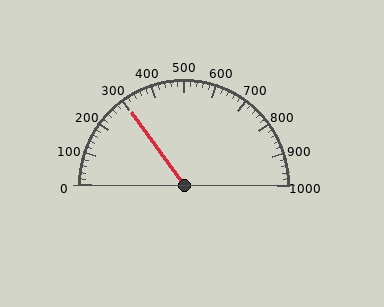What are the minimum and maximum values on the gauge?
The gauge ranges from 0 to 1000.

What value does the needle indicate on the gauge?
The needle indicates approximately 300.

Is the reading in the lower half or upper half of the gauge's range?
The reading is in the lower half of the range (0 to 1000).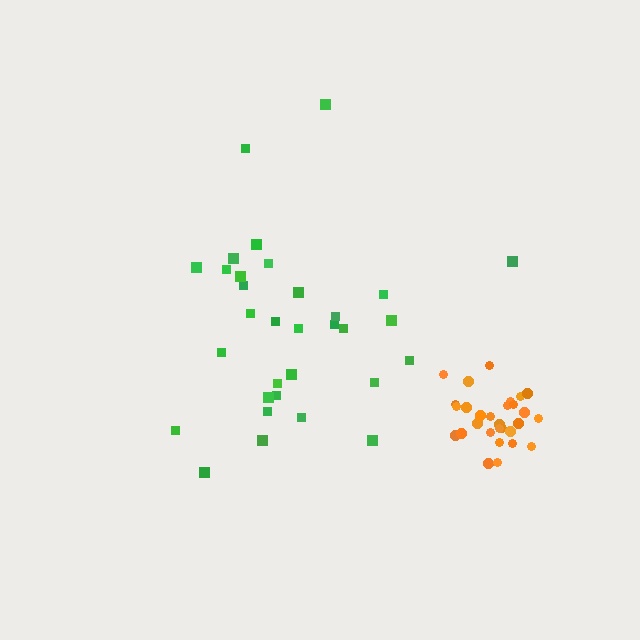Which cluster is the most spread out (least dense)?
Green.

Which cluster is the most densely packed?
Orange.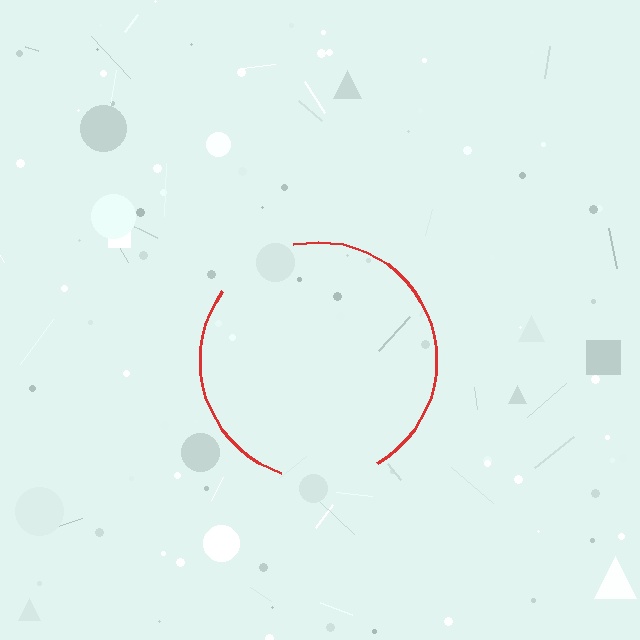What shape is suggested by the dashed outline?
The dashed outline suggests a circle.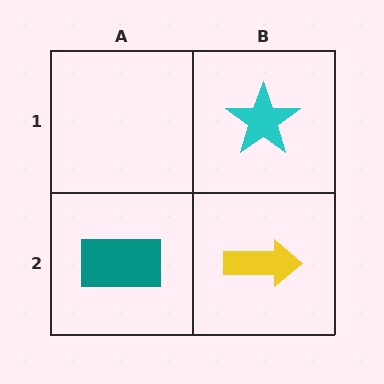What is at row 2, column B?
A yellow arrow.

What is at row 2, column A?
A teal rectangle.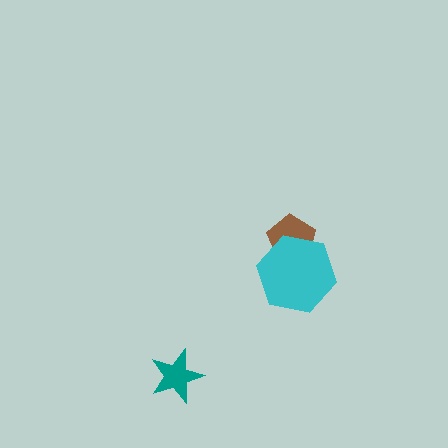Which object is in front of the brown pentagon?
The cyan hexagon is in front of the brown pentagon.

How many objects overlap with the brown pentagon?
1 object overlaps with the brown pentagon.